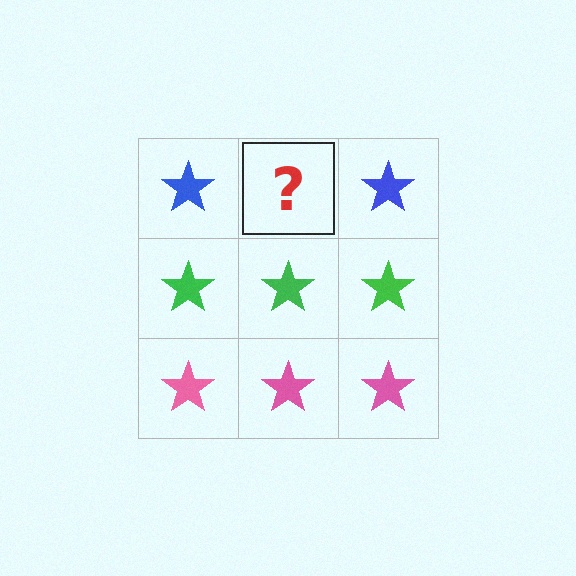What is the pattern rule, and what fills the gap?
The rule is that each row has a consistent color. The gap should be filled with a blue star.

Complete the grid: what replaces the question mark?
The question mark should be replaced with a blue star.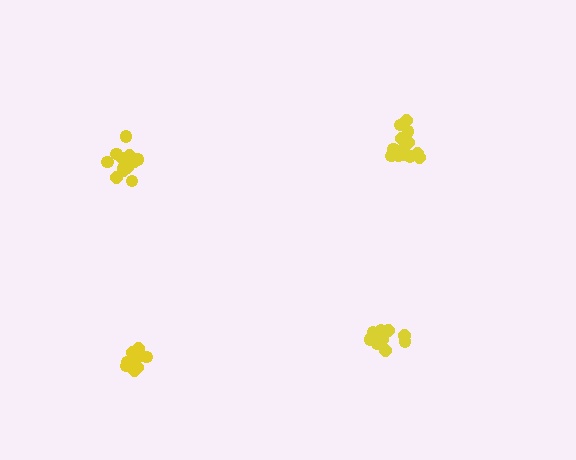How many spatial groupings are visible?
There are 4 spatial groupings.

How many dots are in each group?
Group 1: 11 dots, Group 2: 13 dots, Group 3: 15 dots, Group 4: 12 dots (51 total).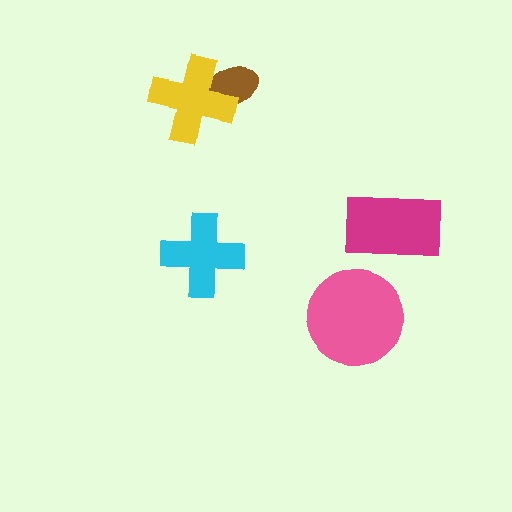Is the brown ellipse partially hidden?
Yes, it is partially covered by another shape.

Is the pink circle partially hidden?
No, no other shape covers it.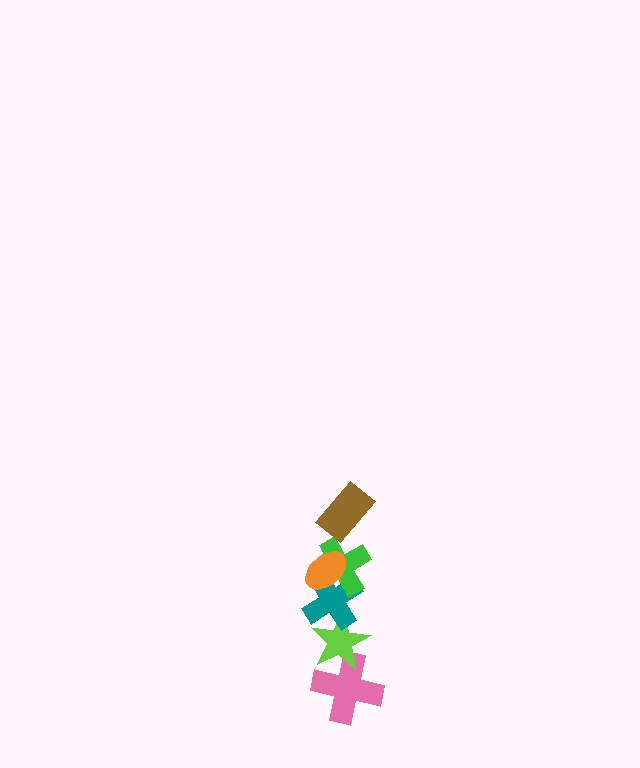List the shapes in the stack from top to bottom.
From top to bottom: the brown rectangle, the orange ellipse, the green cross, the teal cross, the lime star, the pink cross.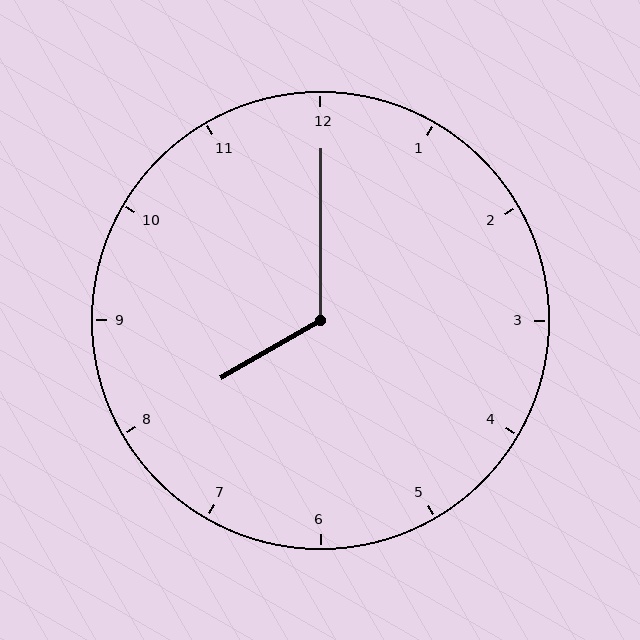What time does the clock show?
8:00.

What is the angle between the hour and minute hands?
Approximately 120 degrees.